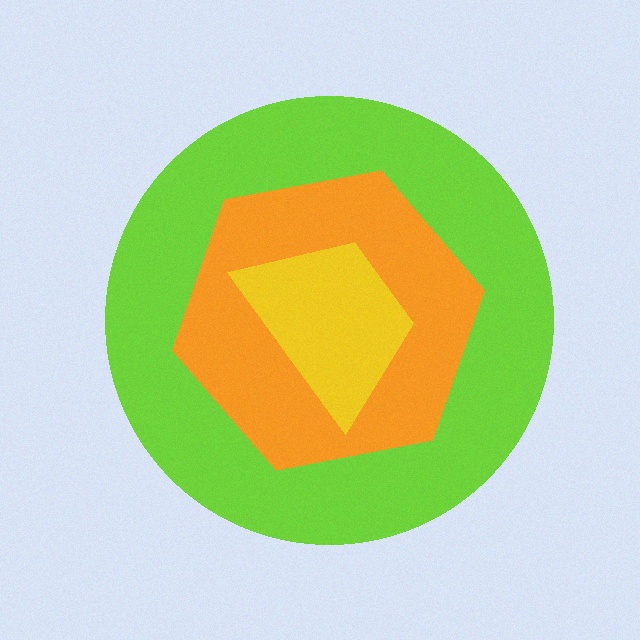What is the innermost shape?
The yellow trapezoid.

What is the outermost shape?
The lime circle.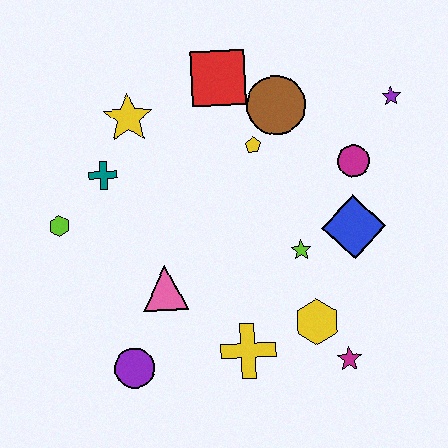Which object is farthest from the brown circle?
The purple circle is farthest from the brown circle.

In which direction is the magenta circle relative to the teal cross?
The magenta circle is to the right of the teal cross.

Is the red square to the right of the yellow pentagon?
No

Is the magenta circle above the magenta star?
Yes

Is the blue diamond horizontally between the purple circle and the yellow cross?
No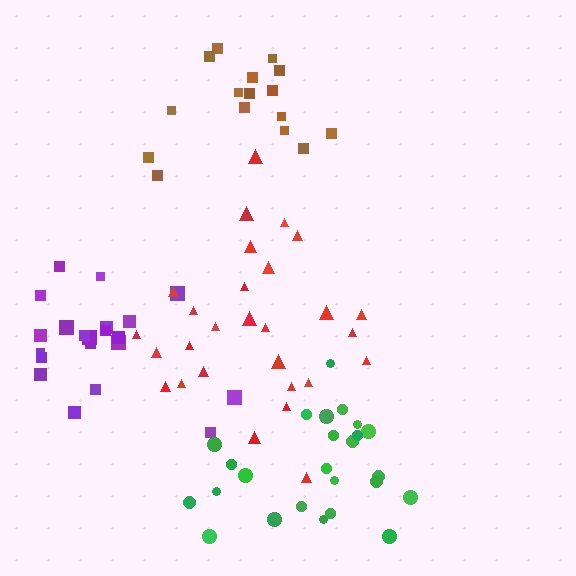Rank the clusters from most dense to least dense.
purple, green, red, brown.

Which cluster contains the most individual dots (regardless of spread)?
Red (28).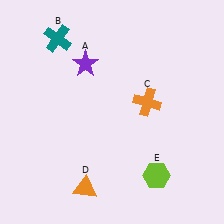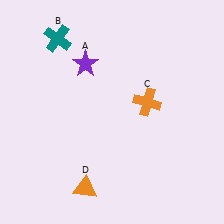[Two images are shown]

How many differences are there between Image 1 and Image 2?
There is 1 difference between the two images.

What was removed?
The lime hexagon (E) was removed in Image 2.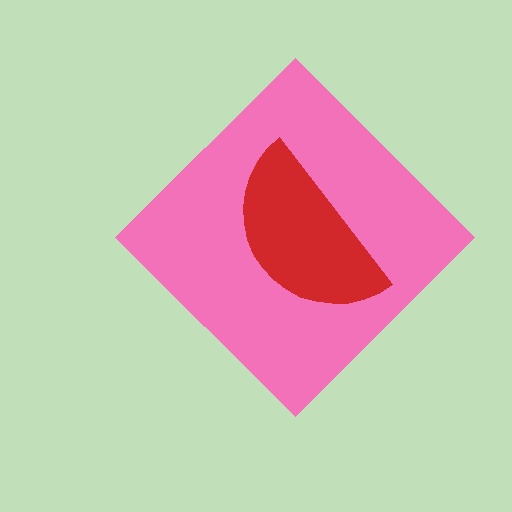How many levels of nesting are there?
2.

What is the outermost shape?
The pink diamond.